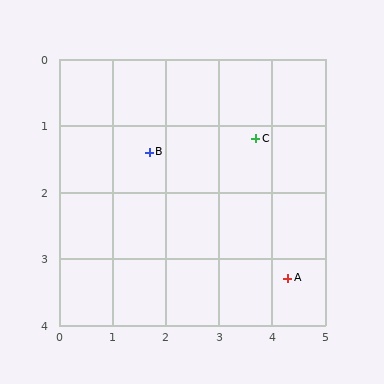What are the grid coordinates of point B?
Point B is at approximately (1.7, 1.4).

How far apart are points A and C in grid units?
Points A and C are about 2.2 grid units apart.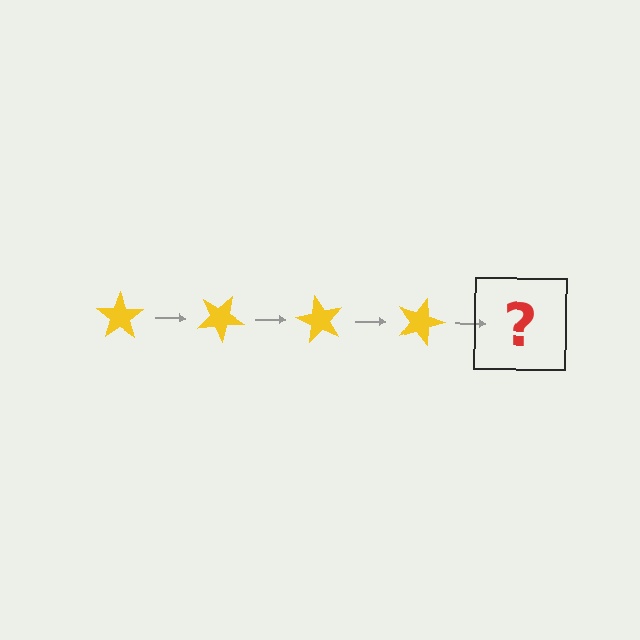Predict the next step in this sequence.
The next step is a yellow star rotated 120 degrees.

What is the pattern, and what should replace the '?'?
The pattern is that the star rotates 30 degrees each step. The '?' should be a yellow star rotated 120 degrees.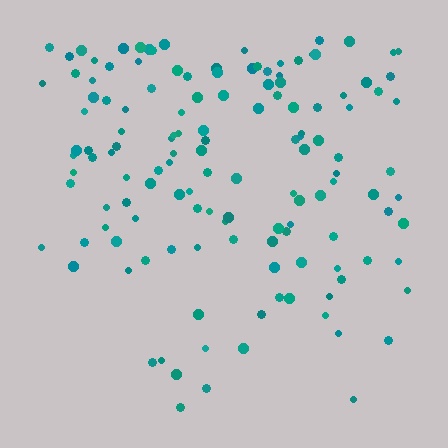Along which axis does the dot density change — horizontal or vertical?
Vertical.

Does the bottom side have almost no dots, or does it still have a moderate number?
Still a moderate number, just noticeably fewer than the top.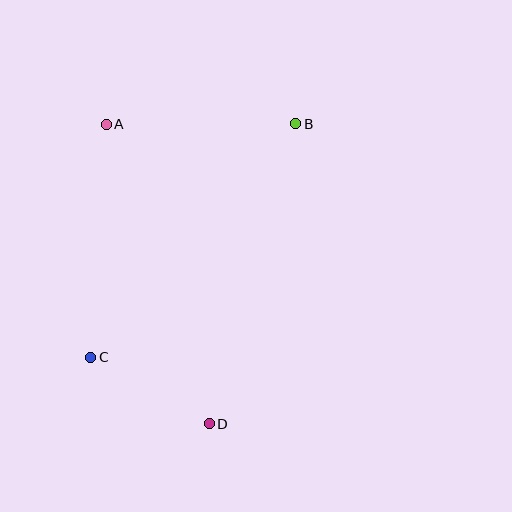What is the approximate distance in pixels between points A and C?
The distance between A and C is approximately 234 pixels.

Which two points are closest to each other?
Points C and D are closest to each other.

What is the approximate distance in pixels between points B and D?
The distance between B and D is approximately 313 pixels.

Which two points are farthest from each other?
Points A and D are farthest from each other.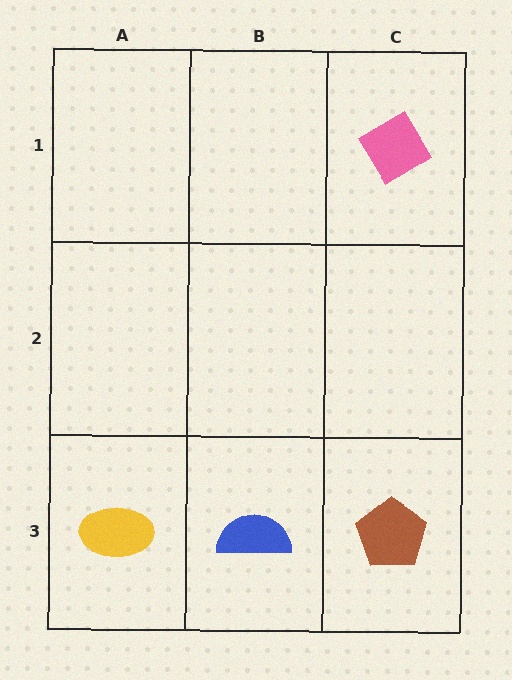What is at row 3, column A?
A yellow ellipse.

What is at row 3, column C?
A brown pentagon.